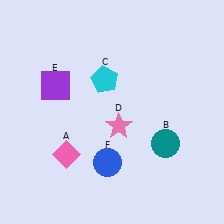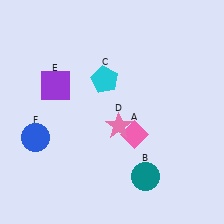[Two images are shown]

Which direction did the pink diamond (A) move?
The pink diamond (A) moved right.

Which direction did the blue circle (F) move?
The blue circle (F) moved left.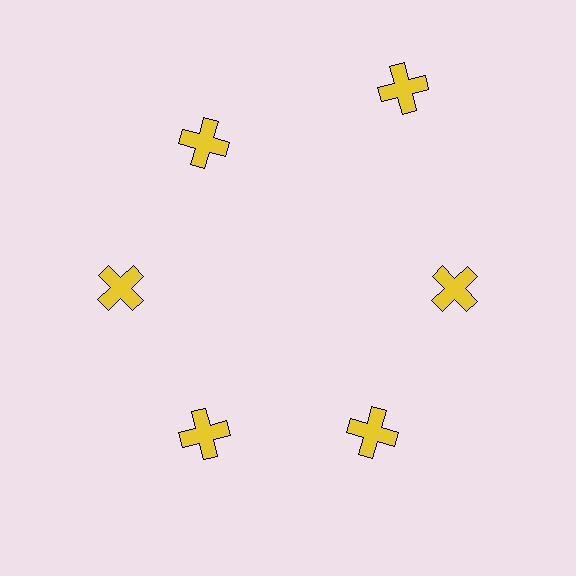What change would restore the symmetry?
The symmetry would be restored by moving it inward, back onto the ring so that all 6 crosses sit at equal angles and equal distance from the center.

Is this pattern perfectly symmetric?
No. The 6 yellow crosses are arranged in a ring, but one element near the 1 o'clock position is pushed outward from the center, breaking the 6-fold rotational symmetry.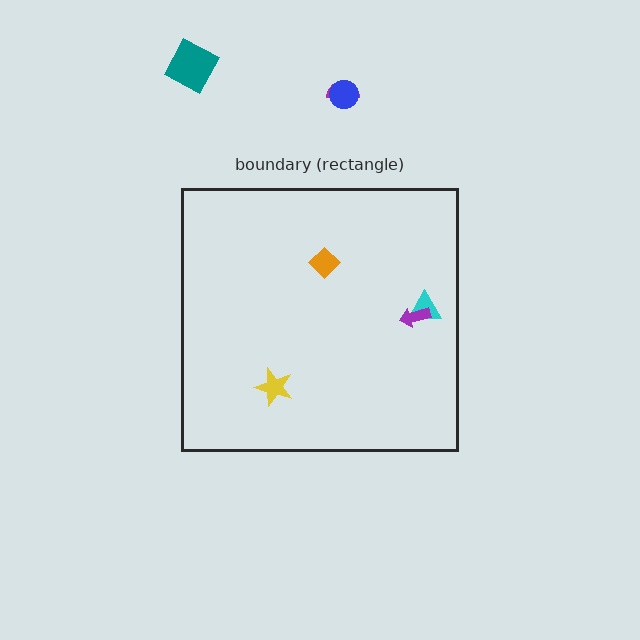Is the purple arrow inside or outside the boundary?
Inside.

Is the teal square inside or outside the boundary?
Outside.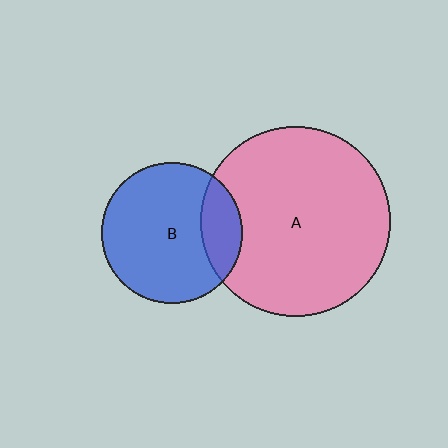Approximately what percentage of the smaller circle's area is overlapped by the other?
Approximately 20%.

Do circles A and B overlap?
Yes.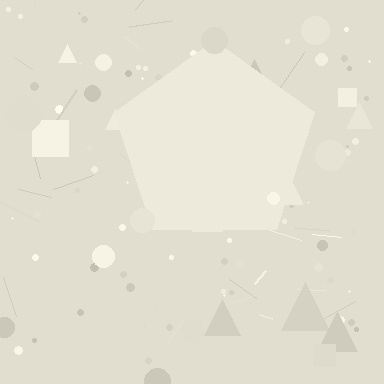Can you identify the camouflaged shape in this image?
The camouflaged shape is a pentagon.